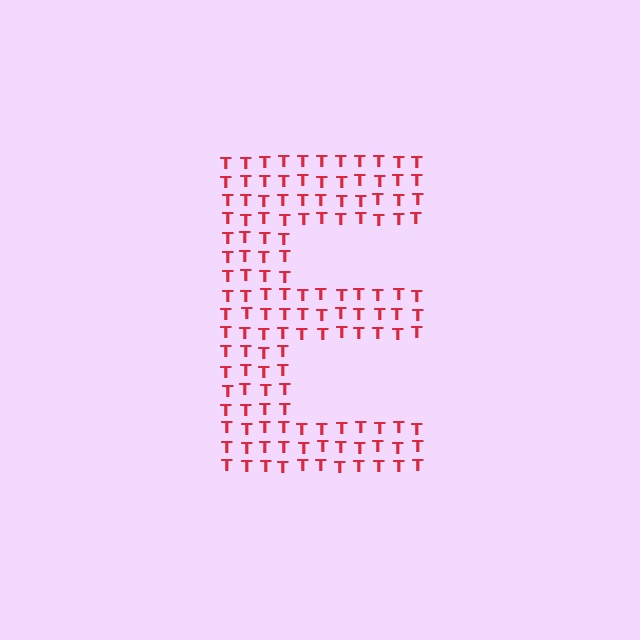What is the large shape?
The large shape is the letter E.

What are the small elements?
The small elements are letter T's.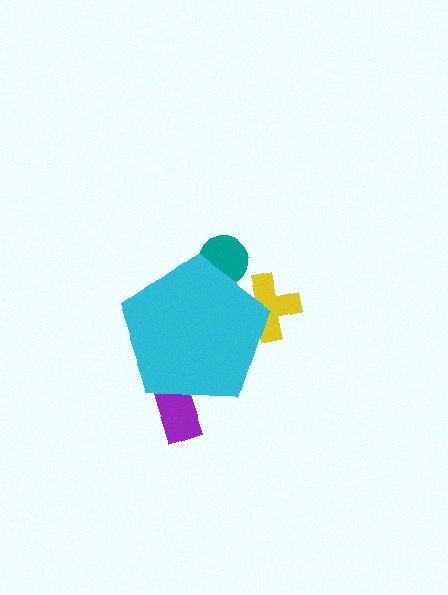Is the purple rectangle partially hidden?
Yes, the purple rectangle is partially hidden behind the cyan pentagon.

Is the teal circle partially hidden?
Yes, the teal circle is partially hidden behind the cyan pentagon.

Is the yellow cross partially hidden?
Yes, the yellow cross is partially hidden behind the cyan pentagon.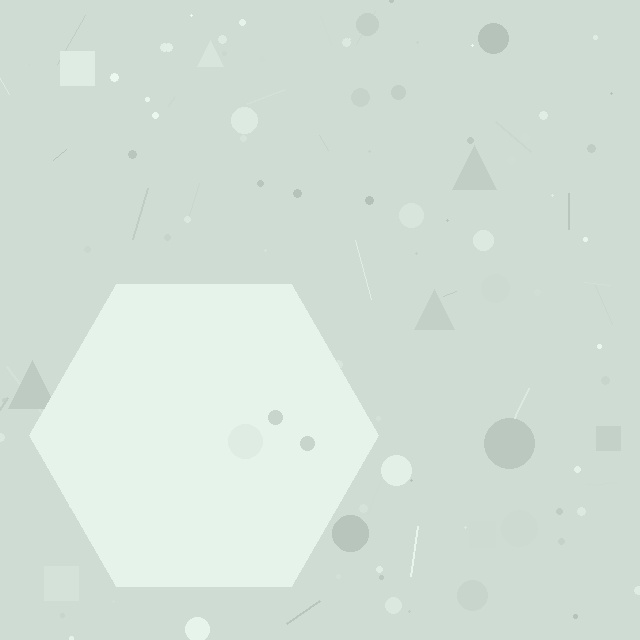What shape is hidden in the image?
A hexagon is hidden in the image.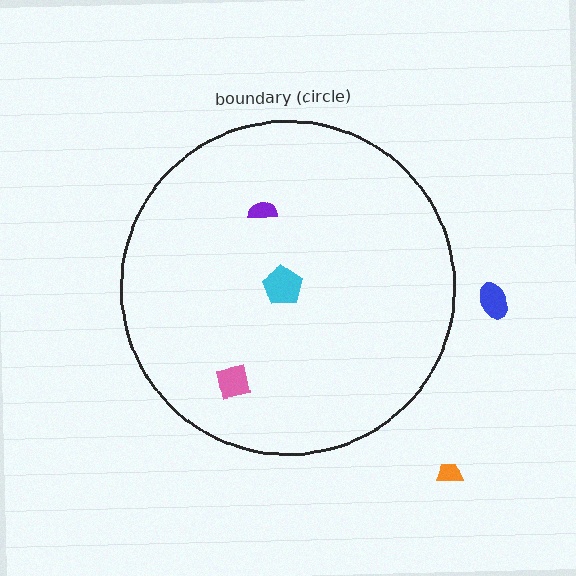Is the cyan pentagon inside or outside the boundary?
Inside.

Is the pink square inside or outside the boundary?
Inside.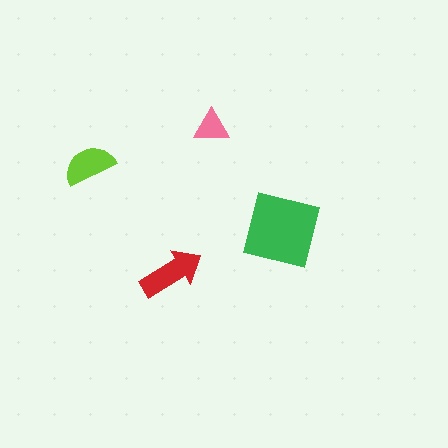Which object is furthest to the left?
The lime semicircle is leftmost.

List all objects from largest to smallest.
The green square, the red arrow, the lime semicircle, the pink triangle.